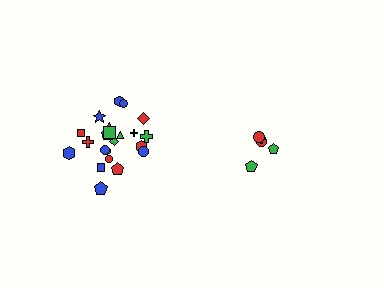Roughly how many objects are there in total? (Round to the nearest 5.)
Roughly 25 objects in total.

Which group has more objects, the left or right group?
The left group.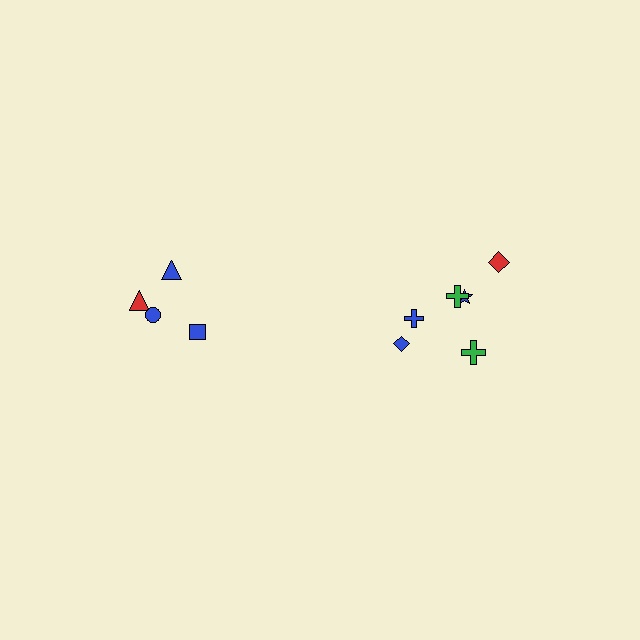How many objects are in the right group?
There are 6 objects.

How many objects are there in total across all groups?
There are 10 objects.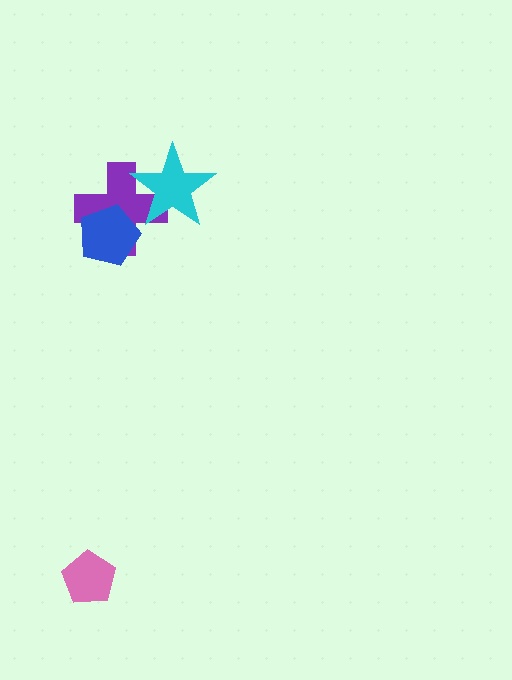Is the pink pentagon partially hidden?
No, no other shape covers it.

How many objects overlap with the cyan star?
1 object overlaps with the cyan star.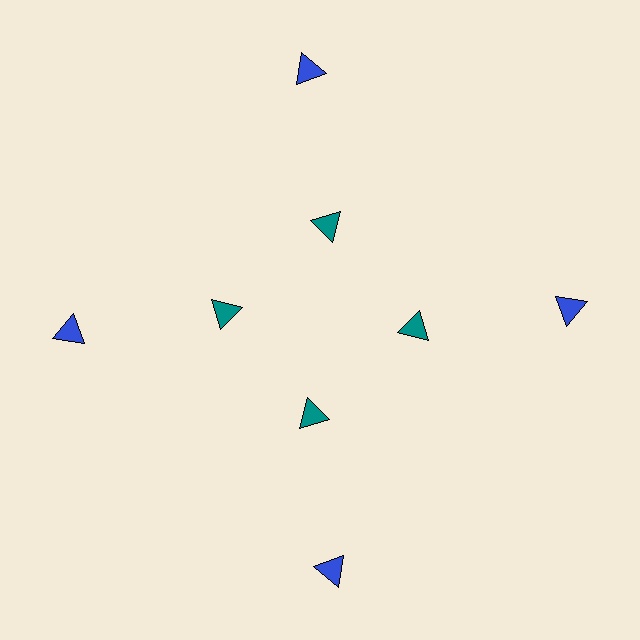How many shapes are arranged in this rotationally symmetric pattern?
There are 8 shapes, arranged in 4 groups of 2.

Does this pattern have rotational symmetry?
Yes, this pattern has 4-fold rotational symmetry. It looks the same after rotating 90 degrees around the center.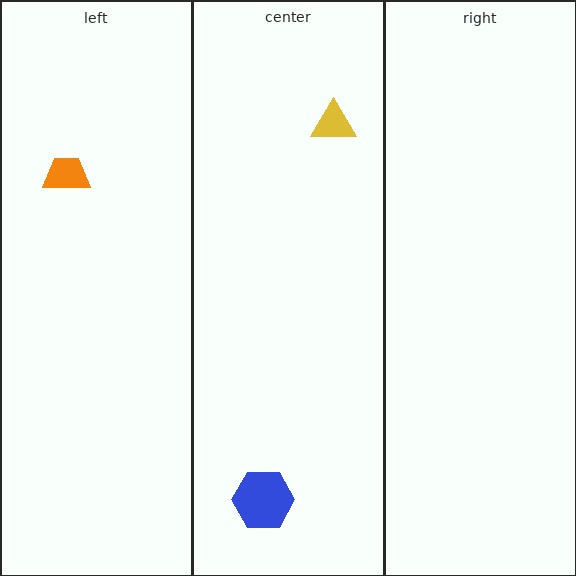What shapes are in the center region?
The blue hexagon, the yellow triangle.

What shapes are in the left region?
The orange trapezoid.